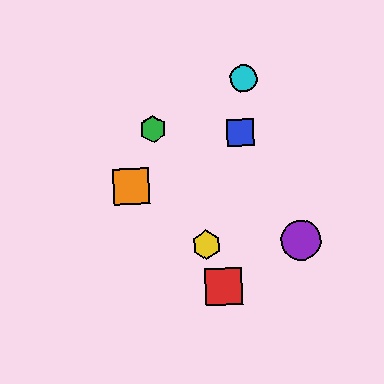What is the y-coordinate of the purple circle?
The purple circle is at y≈240.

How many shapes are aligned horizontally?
2 shapes (the yellow hexagon, the purple circle) are aligned horizontally.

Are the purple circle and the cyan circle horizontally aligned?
No, the purple circle is at y≈240 and the cyan circle is at y≈78.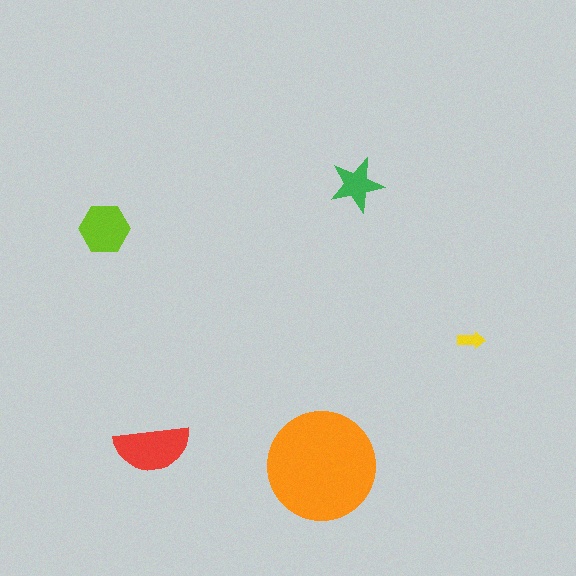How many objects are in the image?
There are 5 objects in the image.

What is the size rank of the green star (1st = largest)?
4th.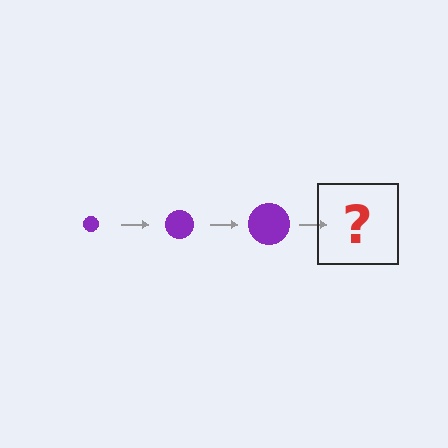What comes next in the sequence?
The next element should be a purple circle, larger than the previous one.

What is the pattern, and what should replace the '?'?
The pattern is that the circle gets progressively larger each step. The '?' should be a purple circle, larger than the previous one.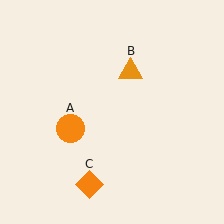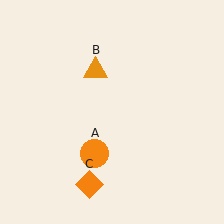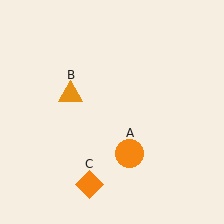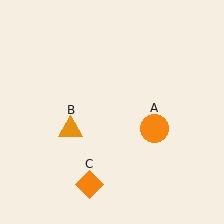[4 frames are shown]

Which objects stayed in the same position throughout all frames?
Orange diamond (object C) remained stationary.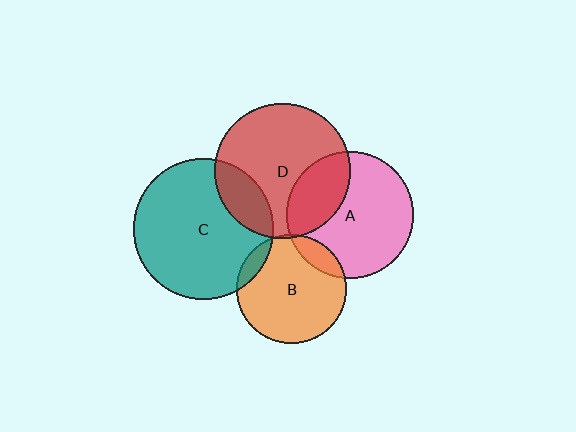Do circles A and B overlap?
Yes.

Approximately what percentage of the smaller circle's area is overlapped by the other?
Approximately 10%.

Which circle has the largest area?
Circle C (teal).